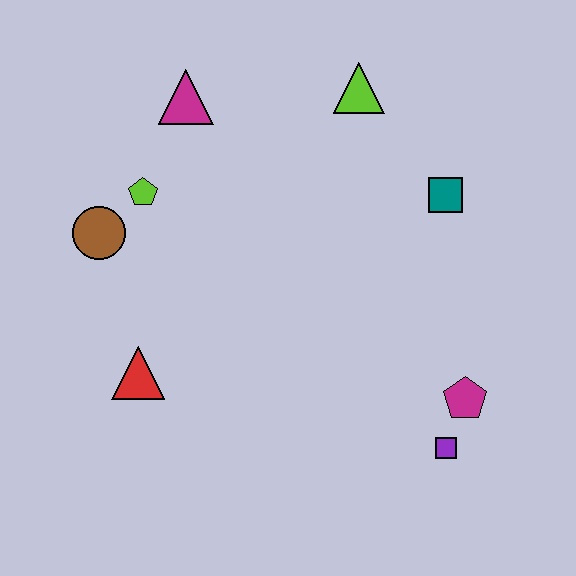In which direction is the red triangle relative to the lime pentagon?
The red triangle is below the lime pentagon.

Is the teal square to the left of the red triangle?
No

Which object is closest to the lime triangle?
The teal square is closest to the lime triangle.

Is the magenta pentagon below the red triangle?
Yes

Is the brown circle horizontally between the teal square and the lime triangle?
No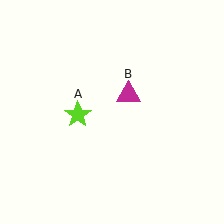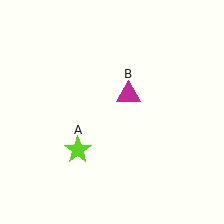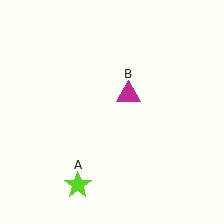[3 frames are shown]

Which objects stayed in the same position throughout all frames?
Magenta triangle (object B) remained stationary.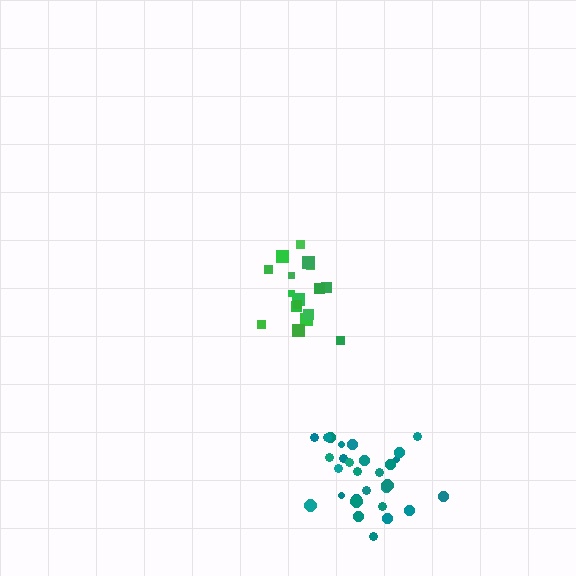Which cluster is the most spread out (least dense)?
Teal.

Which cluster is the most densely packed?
Green.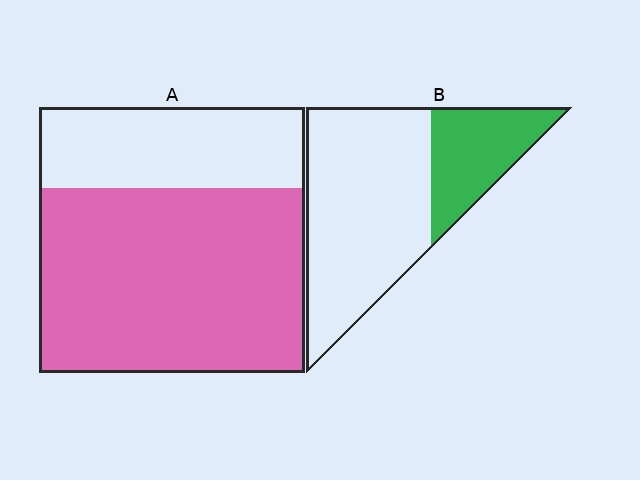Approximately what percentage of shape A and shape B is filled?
A is approximately 70% and B is approximately 30%.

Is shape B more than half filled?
No.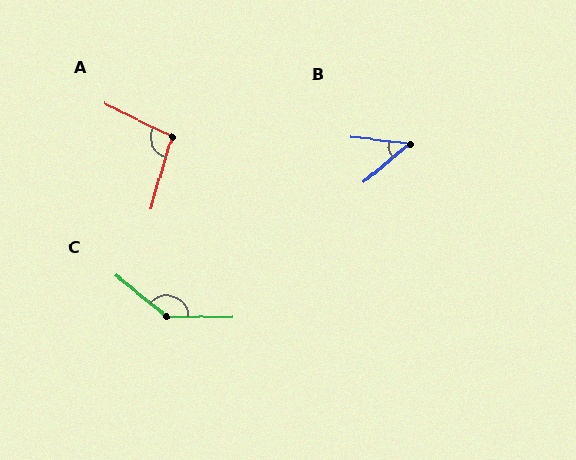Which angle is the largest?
C, at approximately 141 degrees.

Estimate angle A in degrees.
Approximately 99 degrees.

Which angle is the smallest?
B, at approximately 46 degrees.